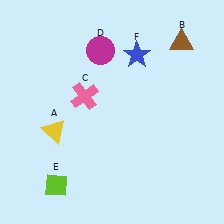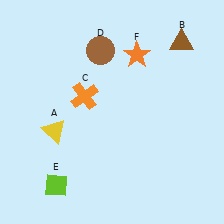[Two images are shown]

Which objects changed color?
C changed from pink to orange. D changed from magenta to brown. F changed from blue to orange.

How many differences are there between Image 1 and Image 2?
There are 3 differences between the two images.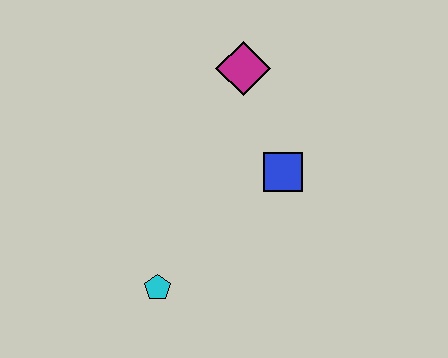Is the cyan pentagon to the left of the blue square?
Yes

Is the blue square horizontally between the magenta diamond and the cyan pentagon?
No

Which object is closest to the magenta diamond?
The blue square is closest to the magenta diamond.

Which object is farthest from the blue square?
The cyan pentagon is farthest from the blue square.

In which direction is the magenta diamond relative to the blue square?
The magenta diamond is above the blue square.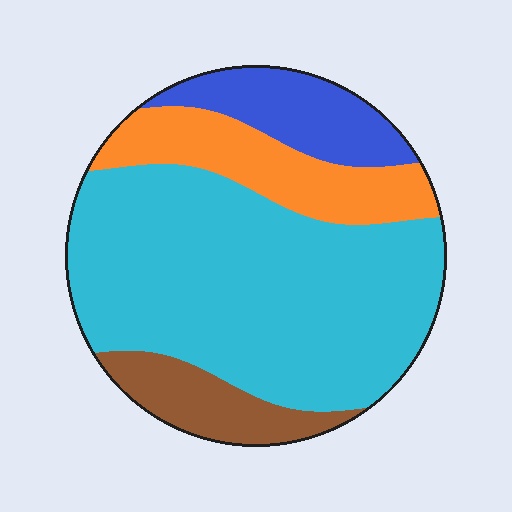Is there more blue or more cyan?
Cyan.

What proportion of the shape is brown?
Brown covers roughly 10% of the shape.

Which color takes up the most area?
Cyan, at roughly 60%.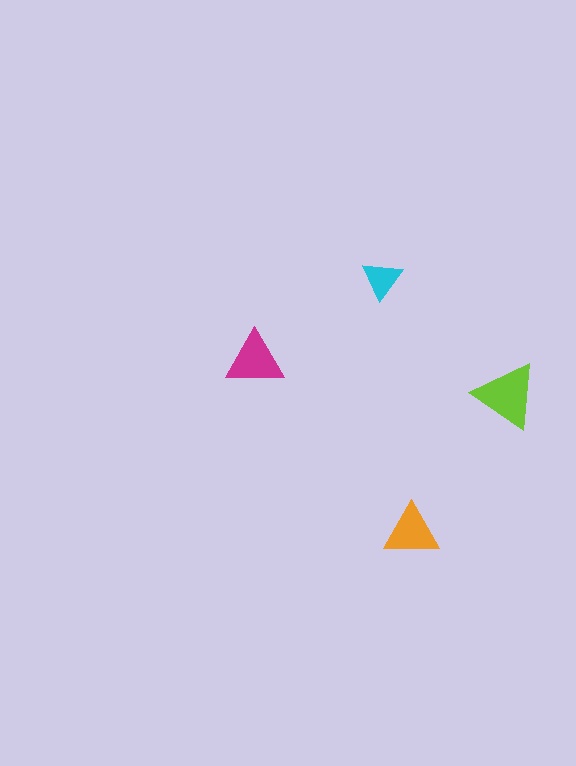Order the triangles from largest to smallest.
the lime one, the magenta one, the orange one, the cyan one.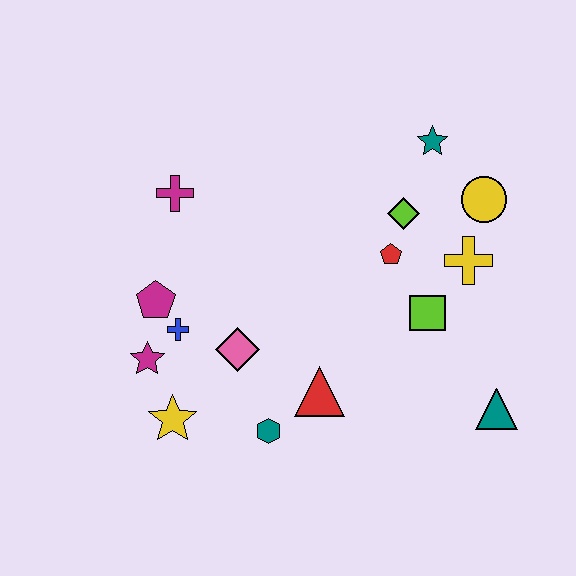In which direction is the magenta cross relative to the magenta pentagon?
The magenta cross is above the magenta pentagon.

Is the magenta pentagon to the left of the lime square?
Yes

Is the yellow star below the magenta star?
Yes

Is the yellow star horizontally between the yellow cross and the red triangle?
No